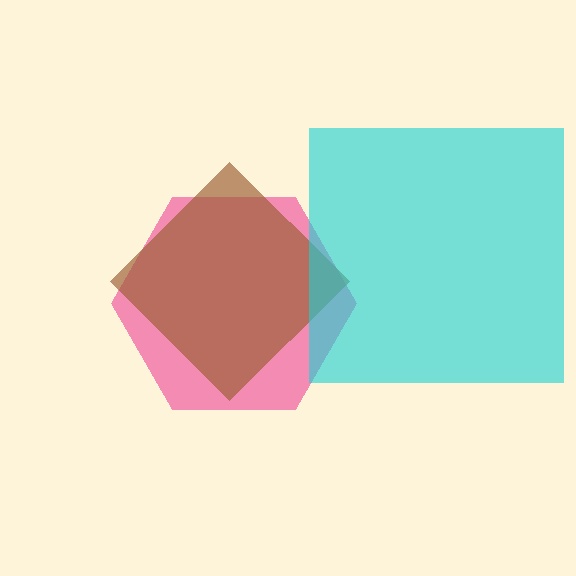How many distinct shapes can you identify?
There are 3 distinct shapes: a pink hexagon, a brown diamond, a cyan square.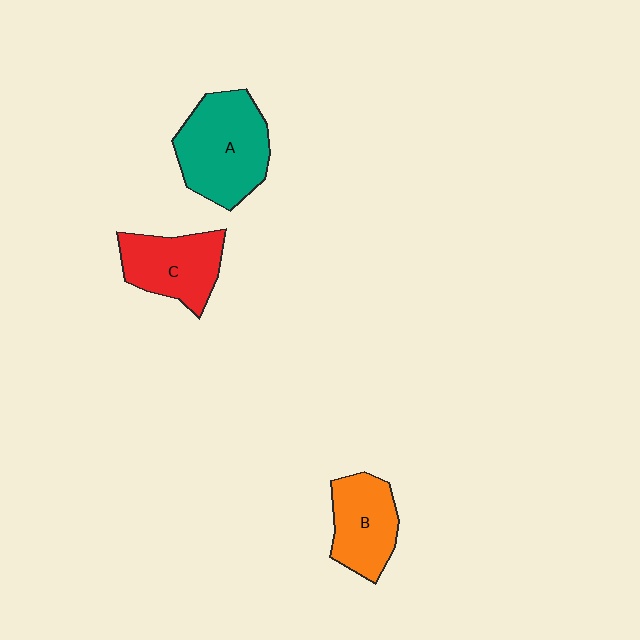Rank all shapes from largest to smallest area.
From largest to smallest: A (teal), C (red), B (orange).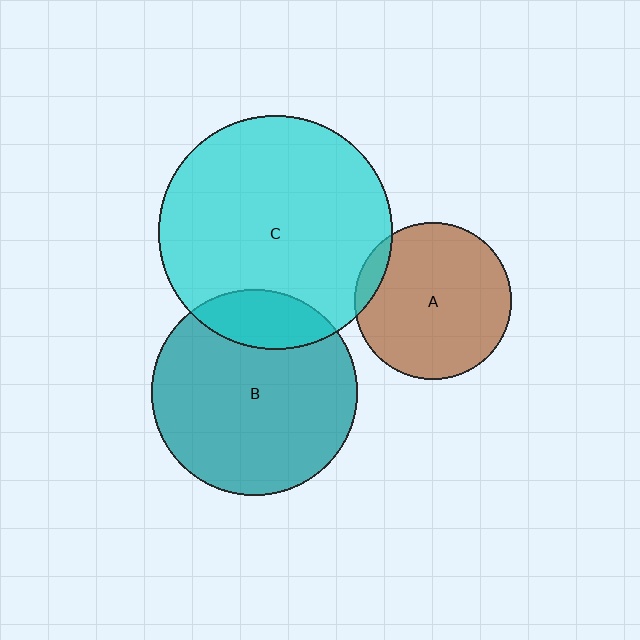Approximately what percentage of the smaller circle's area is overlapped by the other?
Approximately 20%.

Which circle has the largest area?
Circle C (cyan).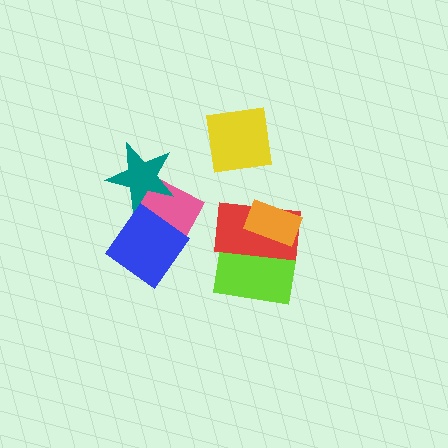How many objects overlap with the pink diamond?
2 objects overlap with the pink diamond.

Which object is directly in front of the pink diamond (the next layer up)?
The teal star is directly in front of the pink diamond.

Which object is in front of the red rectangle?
The orange rectangle is in front of the red rectangle.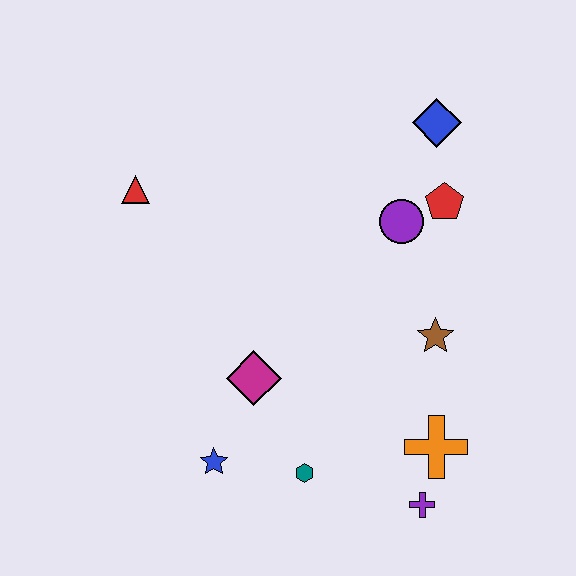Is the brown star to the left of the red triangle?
No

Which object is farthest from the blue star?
The blue diamond is farthest from the blue star.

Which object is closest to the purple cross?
The orange cross is closest to the purple cross.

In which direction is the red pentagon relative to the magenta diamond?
The red pentagon is to the right of the magenta diamond.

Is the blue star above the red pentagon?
No